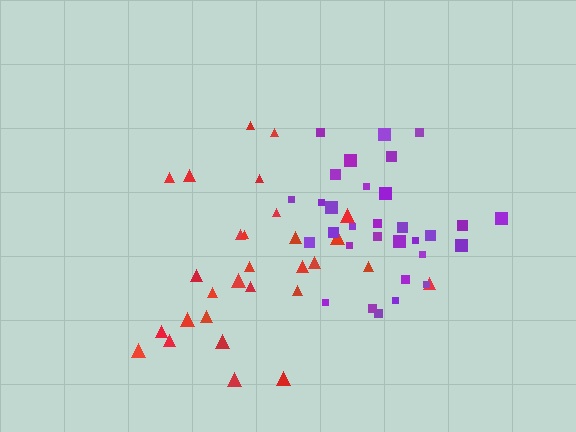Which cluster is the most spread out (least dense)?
Red.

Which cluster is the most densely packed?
Purple.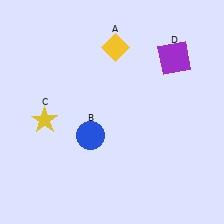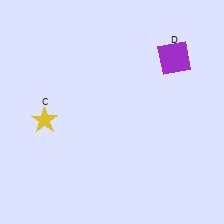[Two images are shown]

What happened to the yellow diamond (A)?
The yellow diamond (A) was removed in Image 2. It was in the top-right area of Image 1.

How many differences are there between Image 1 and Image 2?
There are 2 differences between the two images.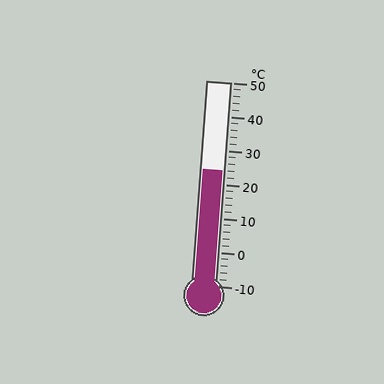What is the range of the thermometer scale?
The thermometer scale ranges from -10°C to 50°C.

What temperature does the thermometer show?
The thermometer shows approximately 24°C.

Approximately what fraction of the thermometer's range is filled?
The thermometer is filled to approximately 55% of its range.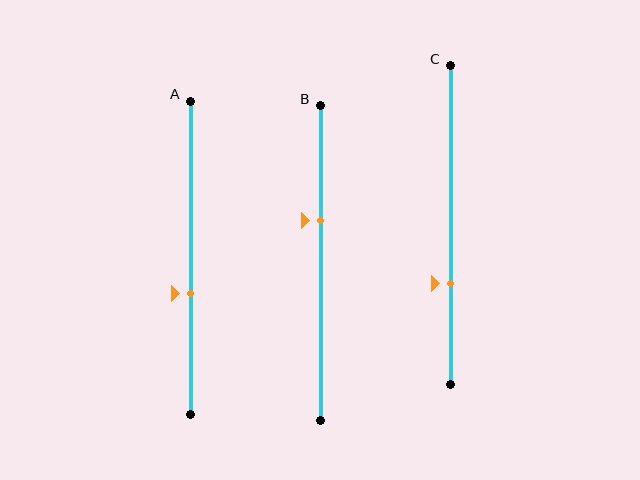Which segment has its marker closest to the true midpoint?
Segment A has its marker closest to the true midpoint.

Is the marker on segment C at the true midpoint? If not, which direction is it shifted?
No, the marker on segment C is shifted downward by about 18% of the segment length.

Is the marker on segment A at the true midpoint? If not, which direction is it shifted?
No, the marker on segment A is shifted downward by about 11% of the segment length.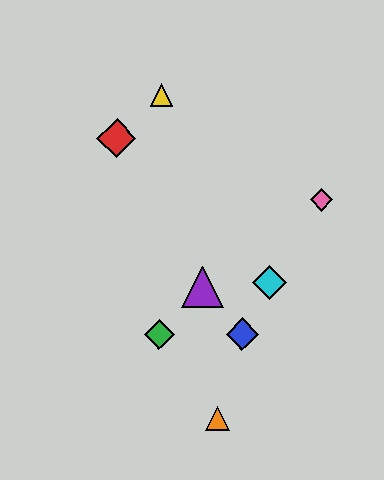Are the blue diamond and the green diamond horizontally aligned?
Yes, both are at y≈334.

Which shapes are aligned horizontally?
The blue diamond, the green diamond are aligned horizontally.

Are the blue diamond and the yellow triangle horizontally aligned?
No, the blue diamond is at y≈334 and the yellow triangle is at y≈95.